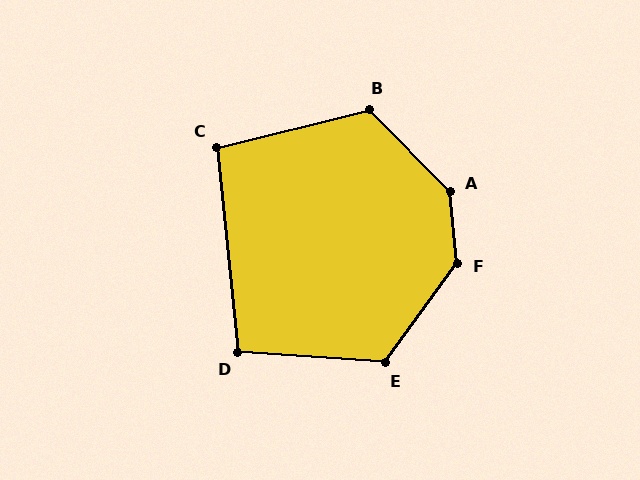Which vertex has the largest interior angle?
A, at approximately 141 degrees.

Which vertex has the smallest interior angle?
C, at approximately 98 degrees.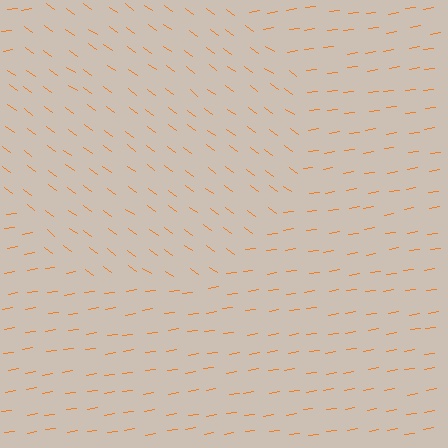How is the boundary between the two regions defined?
The boundary is defined purely by a change in line orientation (approximately 45 degrees difference). All lines are the same color and thickness.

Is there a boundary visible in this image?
Yes, there is a texture boundary formed by a change in line orientation.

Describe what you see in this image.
The image is filled with small orange line segments. A circle region in the image has lines oriented differently from the surrounding lines, creating a visible texture boundary.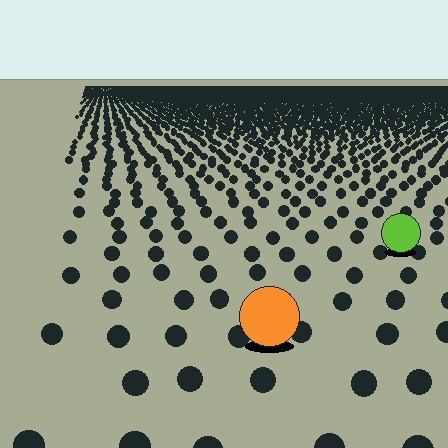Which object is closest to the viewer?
The orange circle is closest. The texture marks near it are larger and more spread out.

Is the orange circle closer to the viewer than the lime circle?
Yes. The orange circle is closer — you can tell from the texture gradient: the ground texture is coarser near it.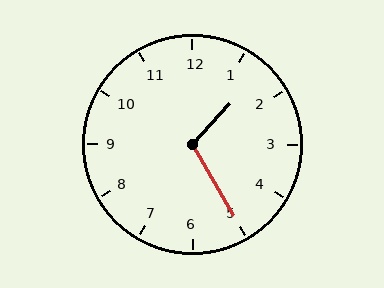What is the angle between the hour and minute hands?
Approximately 108 degrees.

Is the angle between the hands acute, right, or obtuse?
It is obtuse.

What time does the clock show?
1:25.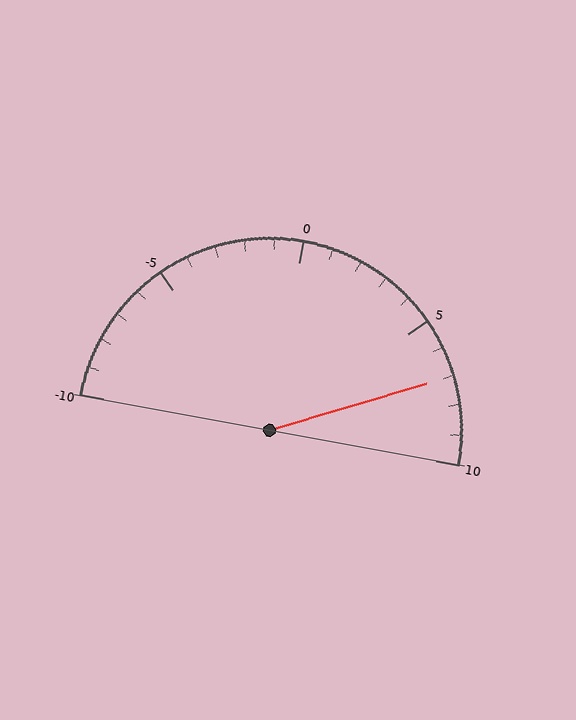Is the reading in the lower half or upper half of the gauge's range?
The reading is in the upper half of the range (-10 to 10).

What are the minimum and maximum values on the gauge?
The gauge ranges from -10 to 10.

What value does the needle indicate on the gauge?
The needle indicates approximately 7.